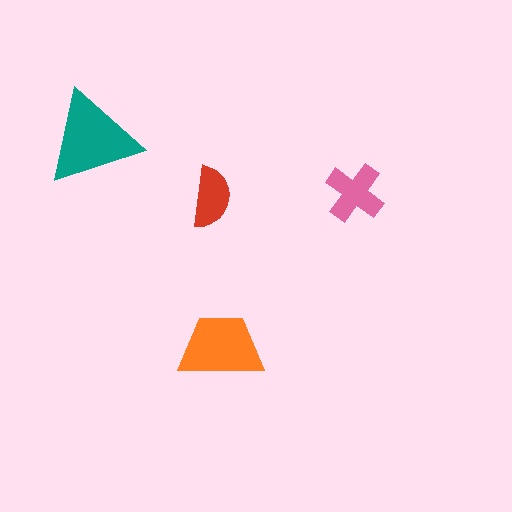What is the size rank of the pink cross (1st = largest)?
3rd.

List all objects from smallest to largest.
The red semicircle, the pink cross, the orange trapezoid, the teal triangle.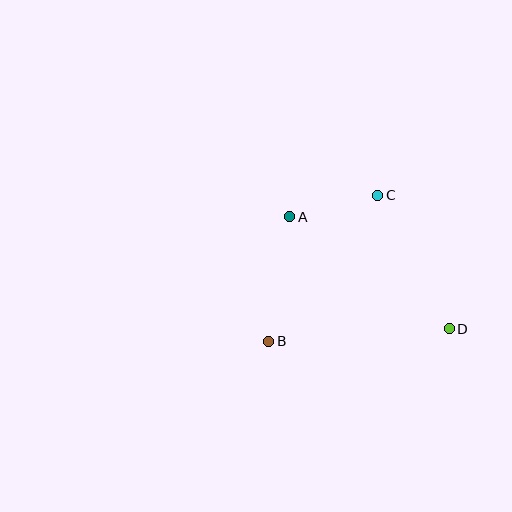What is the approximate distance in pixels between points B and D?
The distance between B and D is approximately 181 pixels.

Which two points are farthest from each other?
Points A and D are farthest from each other.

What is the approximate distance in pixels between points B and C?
The distance between B and C is approximately 182 pixels.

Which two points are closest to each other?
Points A and C are closest to each other.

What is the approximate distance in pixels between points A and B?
The distance between A and B is approximately 126 pixels.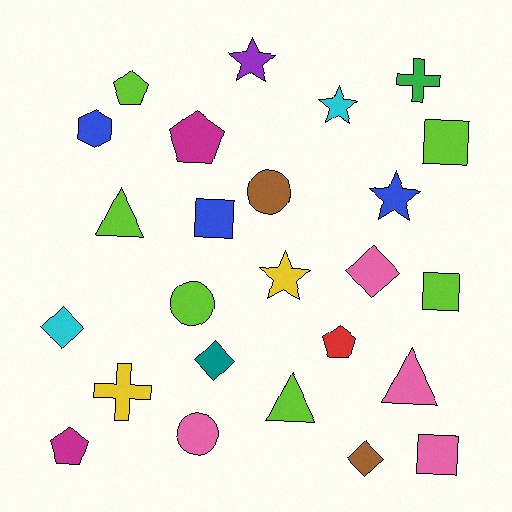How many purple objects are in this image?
There is 1 purple object.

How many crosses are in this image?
There are 2 crosses.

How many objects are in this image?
There are 25 objects.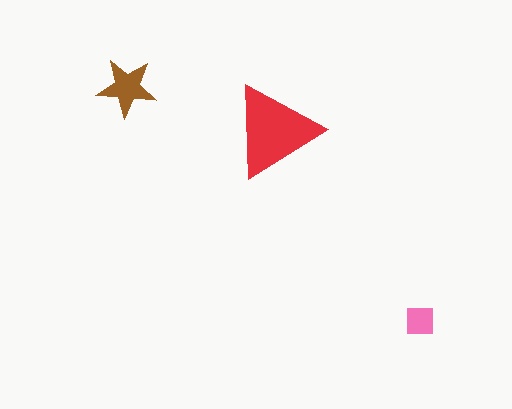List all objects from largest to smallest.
The red triangle, the brown star, the pink square.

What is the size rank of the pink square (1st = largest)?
3rd.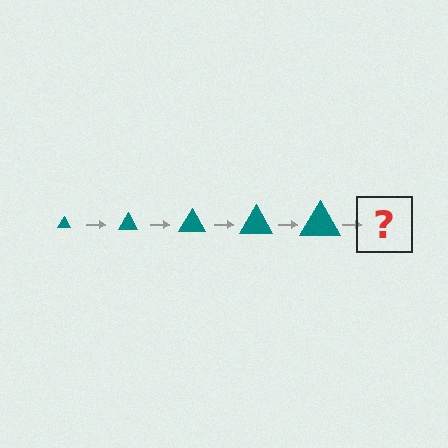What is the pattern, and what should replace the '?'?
The pattern is that the triangle gets progressively larger each step. The '?' should be a teal triangle, larger than the previous one.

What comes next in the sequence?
The next element should be a teal triangle, larger than the previous one.